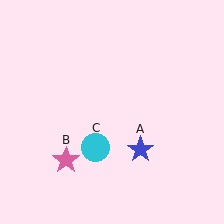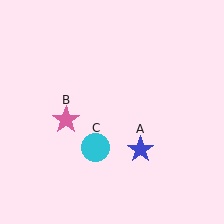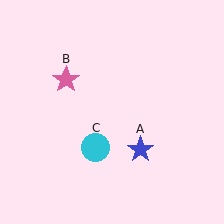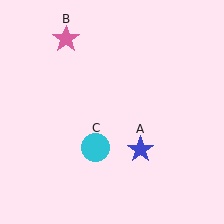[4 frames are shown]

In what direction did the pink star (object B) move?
The pink star (object B) moved up.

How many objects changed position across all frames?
1 object changed position: pink star (object B).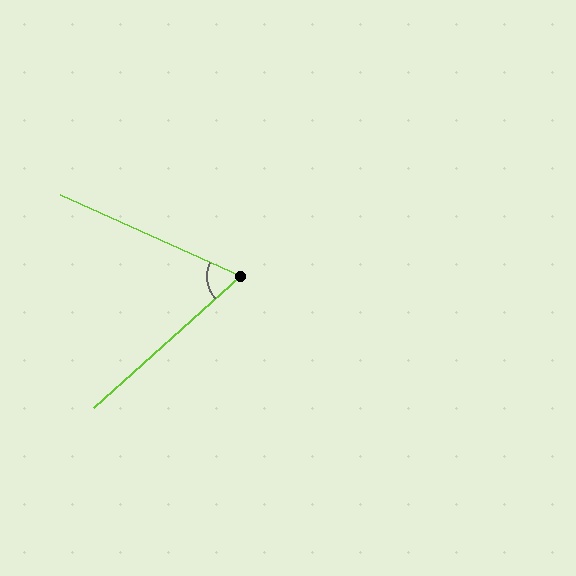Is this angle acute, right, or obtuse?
It is acute.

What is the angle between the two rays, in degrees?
Approximately 66 degrees.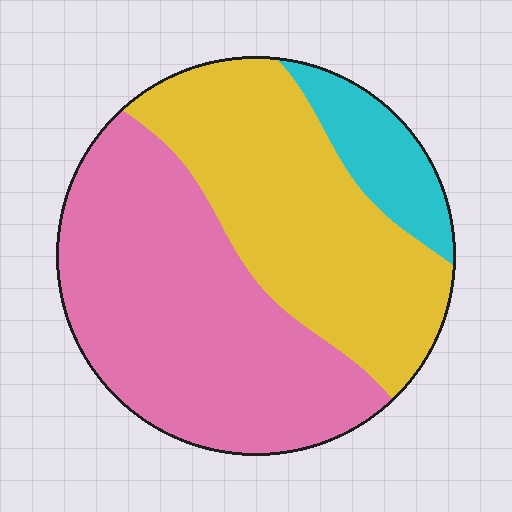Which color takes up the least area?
Cyan, at roughly 10%.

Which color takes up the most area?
Pink, at roughly 50%.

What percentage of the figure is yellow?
Yellow covers around 40% of the figure.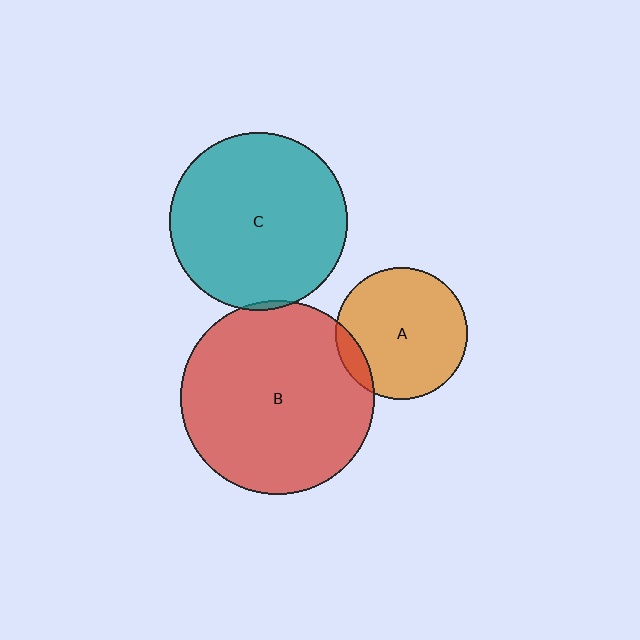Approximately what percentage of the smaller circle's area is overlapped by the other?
Approximately 5%.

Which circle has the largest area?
Circle B (red).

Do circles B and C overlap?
Yes.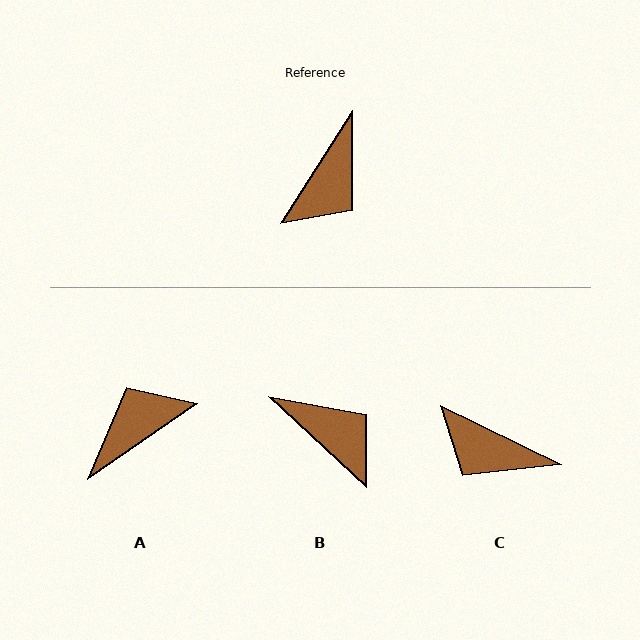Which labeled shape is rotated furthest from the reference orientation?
A, about 157 degrees away.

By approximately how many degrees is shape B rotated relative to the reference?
Approximately 80 degrees counter-clockwise.